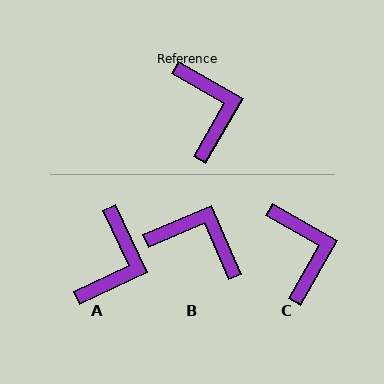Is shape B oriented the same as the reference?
No, it is off by about 53 degrees.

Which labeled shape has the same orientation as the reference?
C.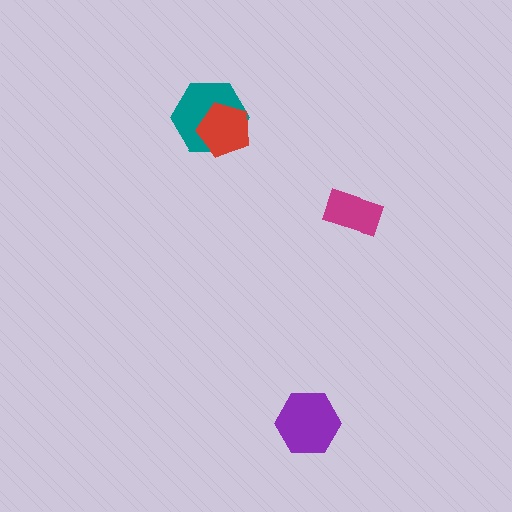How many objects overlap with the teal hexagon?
1 object overlaps with the teal hexagon.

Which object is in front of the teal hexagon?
The red pentagon is in front of the teal hexagon.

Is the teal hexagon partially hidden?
Yes, it is partially covered by another shape.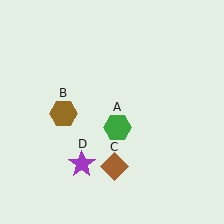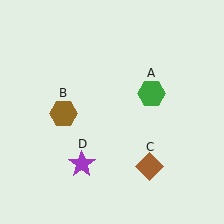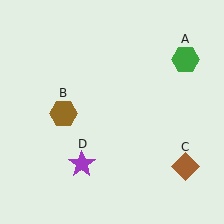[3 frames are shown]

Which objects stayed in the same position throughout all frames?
Brown hexagon (object B) and purple star (object D) remained stationary.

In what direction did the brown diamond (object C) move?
The brown diamond (object C) moved right.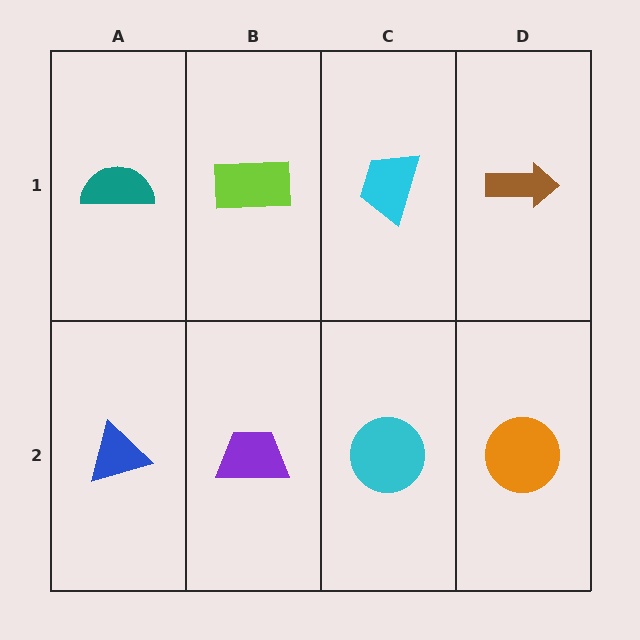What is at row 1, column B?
A lime rectangle.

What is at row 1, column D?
A brown arrow.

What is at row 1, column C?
A cyan trapezoid.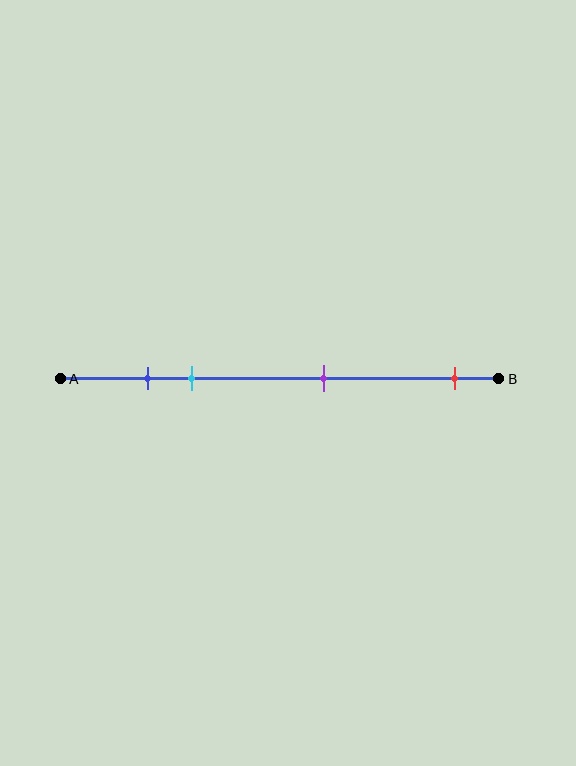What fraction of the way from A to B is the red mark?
The red mark is approximately 90% (0.9) of the way from A to B.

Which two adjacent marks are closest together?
The blue and cyan marks are the closest adjacent pair.